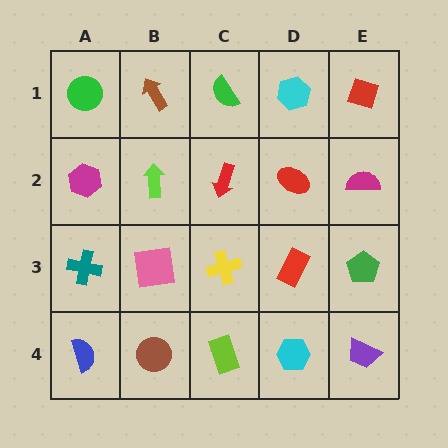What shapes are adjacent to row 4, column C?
A yellow cross (row 3, column C), a brown circle (row 4, column B), a cyan hexagon (row 4, column D).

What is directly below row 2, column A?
A teal cross.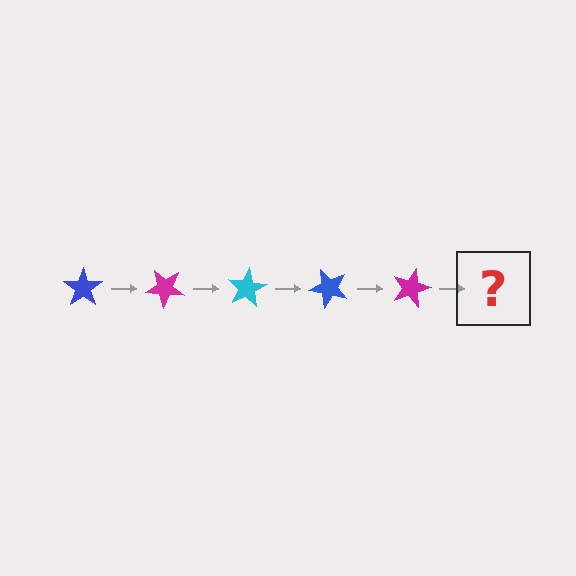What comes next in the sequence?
The next element should be a cyan star, rotated 200 degrees from the start.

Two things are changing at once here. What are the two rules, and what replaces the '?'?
The two rules are that it rotates 40 degrees each step and the color cycles through blue, magenta, and cyan. The '?' should be a cyan star, rotated 200 degrees from the start.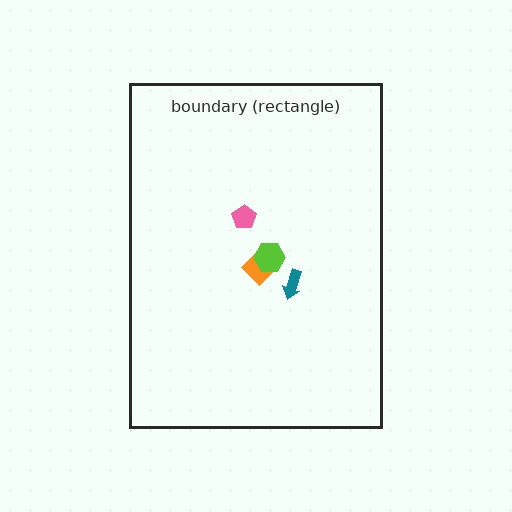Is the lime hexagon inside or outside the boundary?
Inside.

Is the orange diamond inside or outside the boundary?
Inside.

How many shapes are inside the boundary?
4 inside, 0 outside.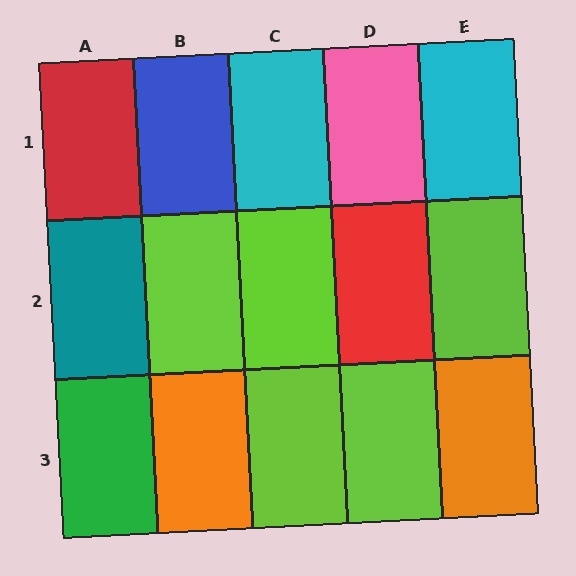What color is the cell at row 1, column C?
Cyan.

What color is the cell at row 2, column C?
Lime.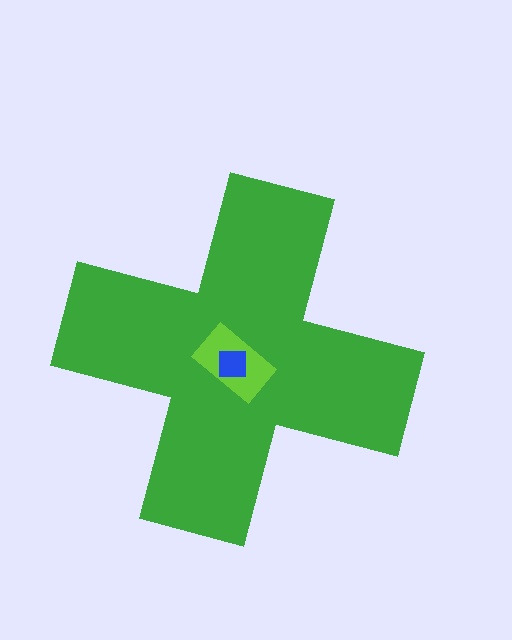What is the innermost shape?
The blue square.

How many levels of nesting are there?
3.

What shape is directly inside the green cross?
The lime rectangle.